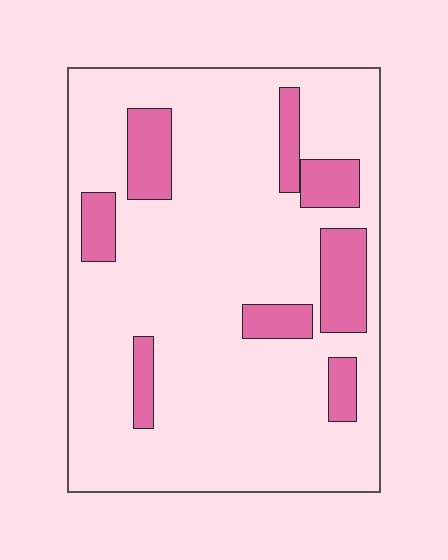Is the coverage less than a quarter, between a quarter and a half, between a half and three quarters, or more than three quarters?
Less than a quarter.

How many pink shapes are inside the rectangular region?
8.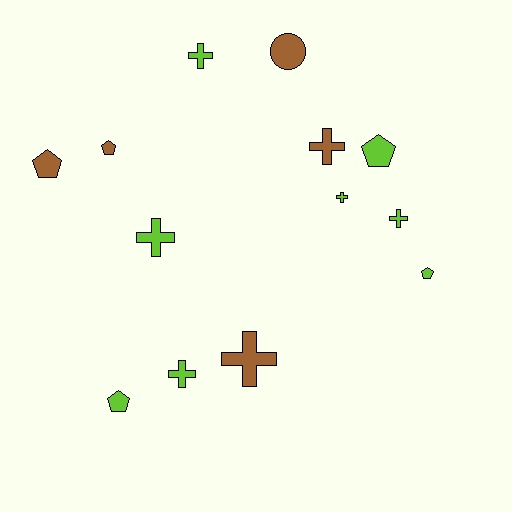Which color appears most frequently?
Lime, with 8 objects.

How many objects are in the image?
There are 13 objects.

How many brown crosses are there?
There are 2 brown crosses.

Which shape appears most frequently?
Cross, with 7 objects.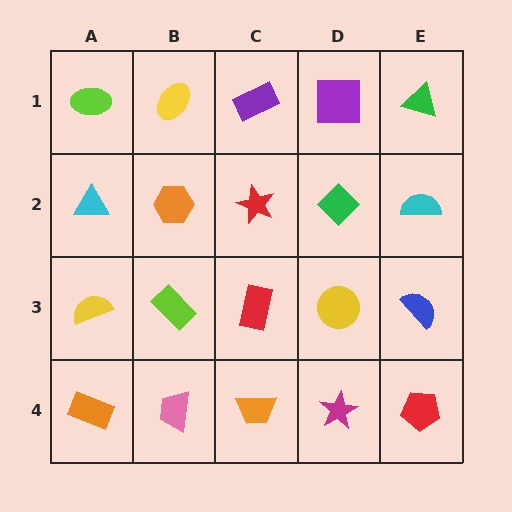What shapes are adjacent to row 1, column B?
An orange hexagon (row 2, column B), a lime ellipse (row 1, column A), a purple rectangle (row 1, column C).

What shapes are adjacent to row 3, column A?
A cyan triangle (row 2, column A), an orange rectangle (row 4, column A), a lime rectangle (row 3, column B).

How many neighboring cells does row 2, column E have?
3.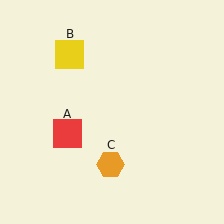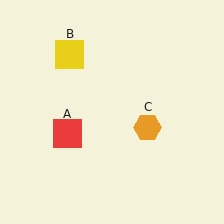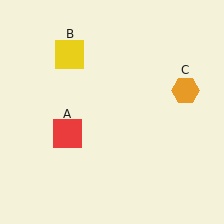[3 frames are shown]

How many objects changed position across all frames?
1 object changed position: orange hexagon (object C).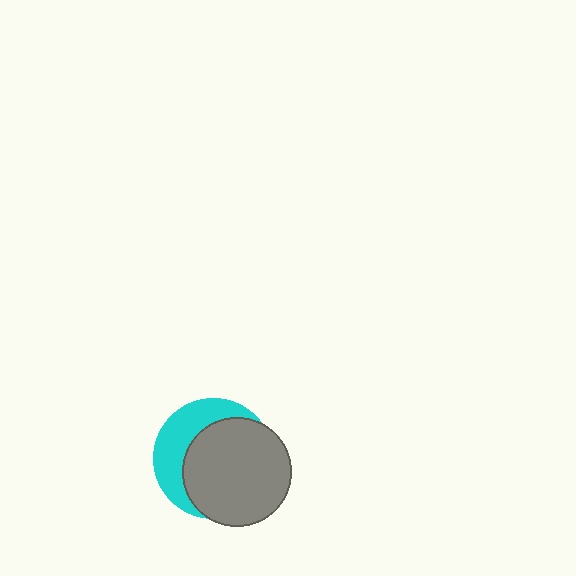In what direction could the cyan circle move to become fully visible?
The cyan circle could move toward the upper-left. That would shift it out from behind the gray circle entirely.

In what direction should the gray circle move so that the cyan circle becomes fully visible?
The gray circle should move toward the lower-right. That is the shortest direction to clear the overlap and leave the cyan circle fully visible.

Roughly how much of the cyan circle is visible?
A small part of it is visible (roughly 36%).